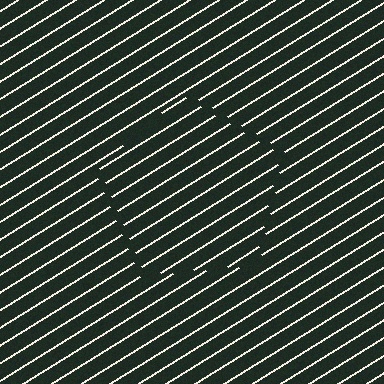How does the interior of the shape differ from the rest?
The interior of the shape contains the same grating, shifted by half a period — the contour is defined by the phase discontinuity where line-ends from the inner and outer gratings abut.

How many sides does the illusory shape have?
5 sides — the line-ends trace a pentagon.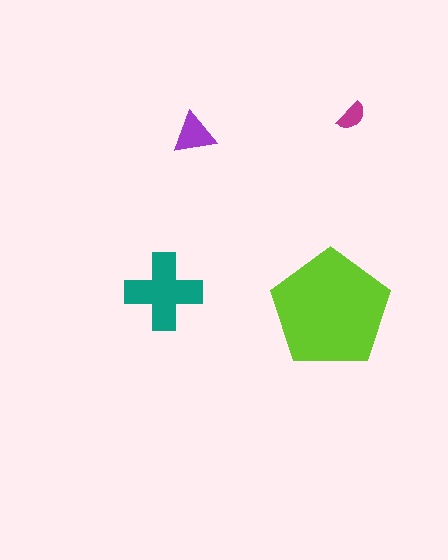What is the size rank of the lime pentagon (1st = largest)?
1st.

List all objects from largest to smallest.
The lime pentagon, the teal cross, the purple triangle, the magenta semicircle.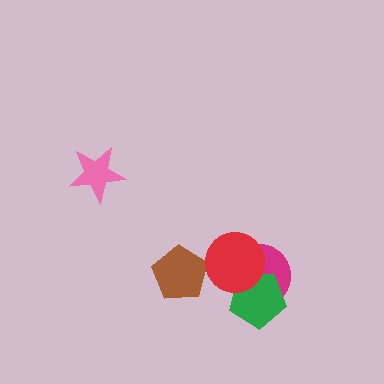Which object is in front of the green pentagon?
The red circle is in front of the green pentagon.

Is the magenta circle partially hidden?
Yes, it is partially covered by another shape.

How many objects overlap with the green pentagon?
2 objects overlap with the green pentagon.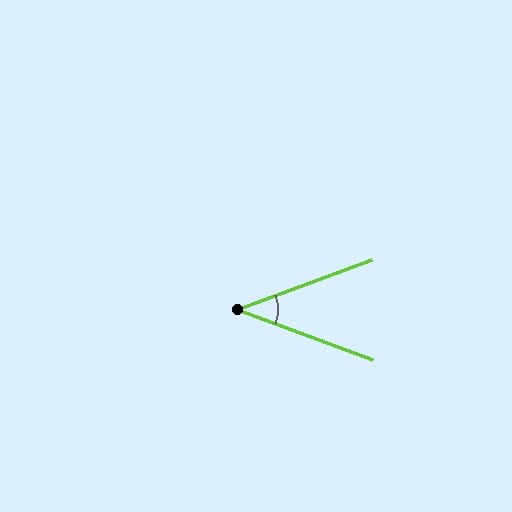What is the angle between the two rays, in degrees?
Approximately 41 degrees.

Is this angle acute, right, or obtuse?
It is acute.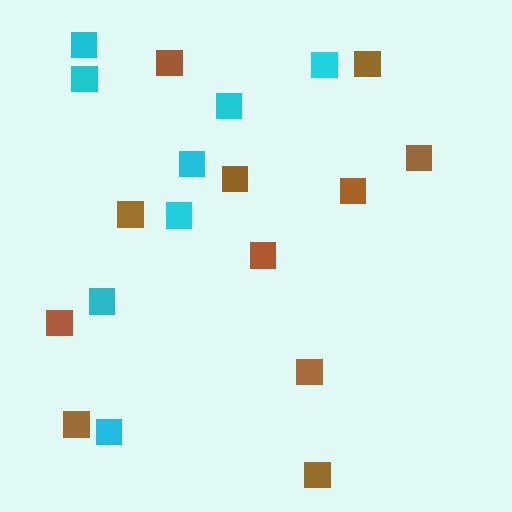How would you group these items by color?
There are 2 groups: one group of brown squares (11) and one group of cyan squares (8).